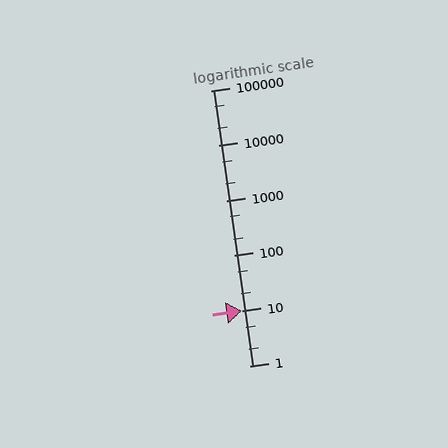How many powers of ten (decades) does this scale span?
The scale spans 5 decades, from 1 to 100000.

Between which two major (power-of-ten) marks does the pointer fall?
The pointer is between 1 and 10.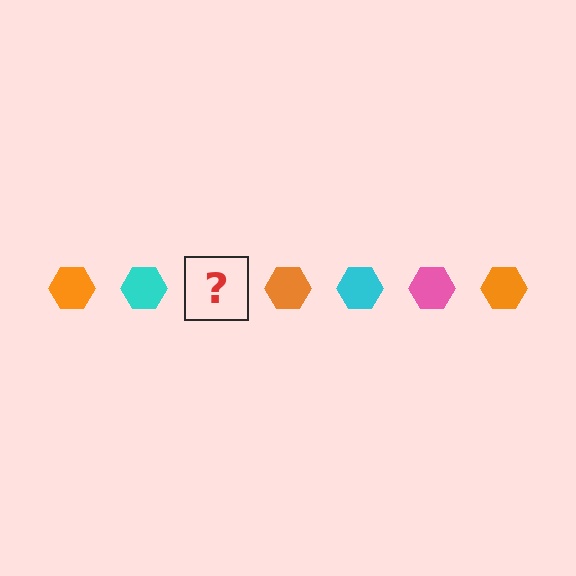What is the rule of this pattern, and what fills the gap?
The rule is that the pattern cycles through orange, cyan, pink hexagons. The gap should be filled with a pink hexagon.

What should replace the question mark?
The question mark should be replaced with a pink hexagon.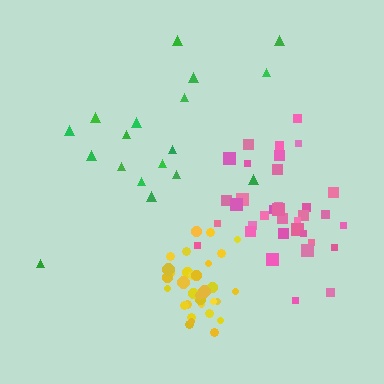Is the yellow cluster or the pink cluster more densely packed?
Yellow.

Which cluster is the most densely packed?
Yellow.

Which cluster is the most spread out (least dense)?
Green.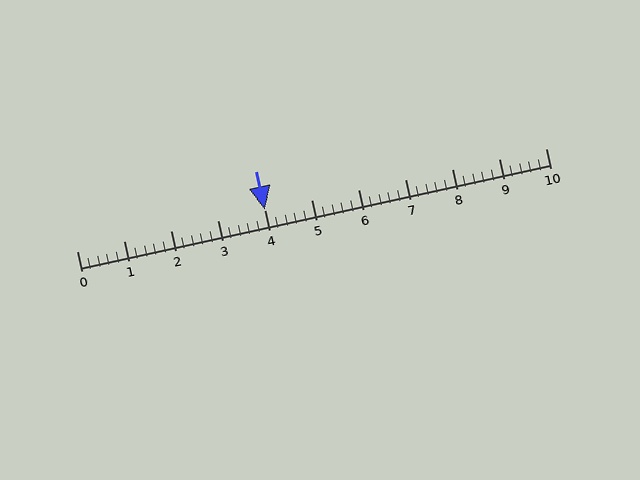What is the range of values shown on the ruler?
The ruler shows values from 0 to 10.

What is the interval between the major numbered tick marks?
The major tick marks are spaced 1 units apart.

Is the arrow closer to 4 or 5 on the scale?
The arrow is closer to 4.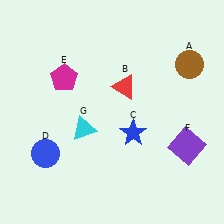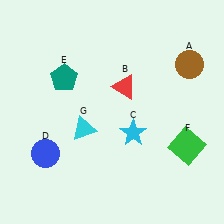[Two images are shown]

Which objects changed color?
C changed from blue to cyan. E changed from magenta to teal. F changed from purple to green.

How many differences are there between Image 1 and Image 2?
There are 3 differences between the two images.